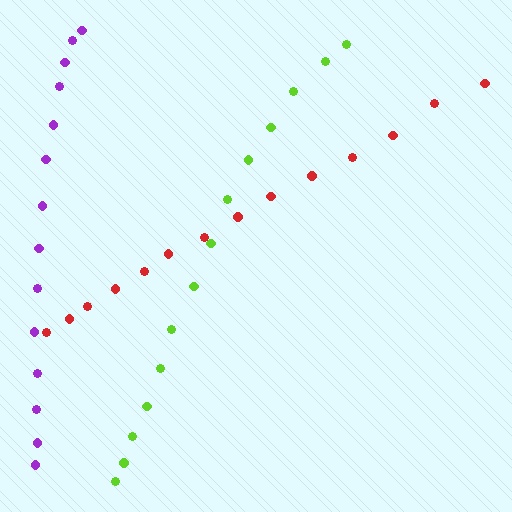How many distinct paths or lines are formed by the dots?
There are 3 distinct paths.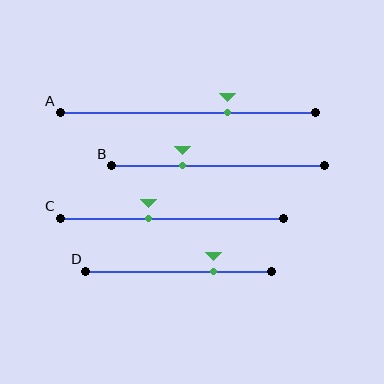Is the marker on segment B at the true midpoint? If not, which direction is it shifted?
No, the marker on segment B is shifted to the left by about 17% of the segment length.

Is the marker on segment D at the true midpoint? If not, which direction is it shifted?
No, the marker on segment D is shifted to the right by about 19% of the segment length.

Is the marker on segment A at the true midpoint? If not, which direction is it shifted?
No, the marker on segment A is shifted to the right by about 16% of the segment length.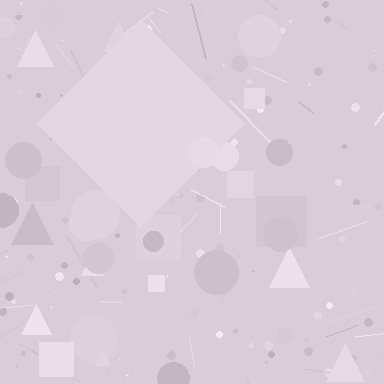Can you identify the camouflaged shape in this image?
The camouflaged shape is a diamond.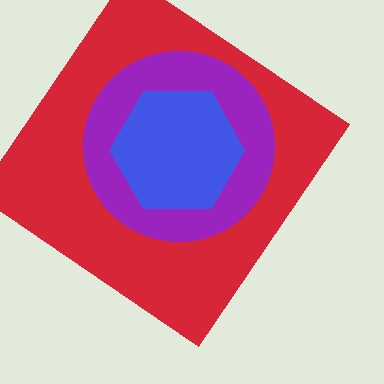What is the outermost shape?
The red diamond.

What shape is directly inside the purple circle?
The blue hexagon.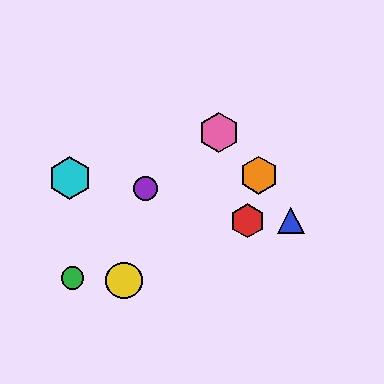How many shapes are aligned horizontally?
2 shapes (the red hexagon, the blue triangle) are aligned horizontally.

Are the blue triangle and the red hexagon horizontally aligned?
Yes, both are at y≈221.